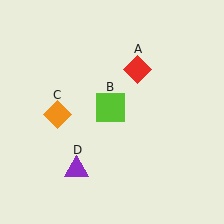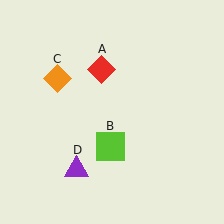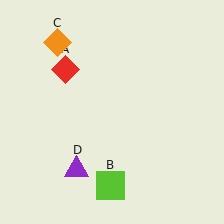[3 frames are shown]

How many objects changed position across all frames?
3 objects changed position: red diamond (object A), lime square (object B), orange diamond (object C).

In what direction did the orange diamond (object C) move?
The orange diamond (object C) moved up.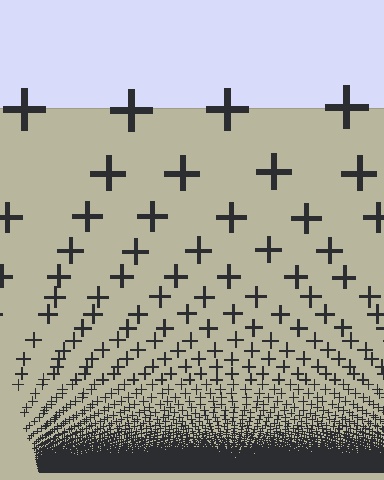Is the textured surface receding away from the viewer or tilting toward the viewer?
The surface appears to tilt toward the viewer. Texture elements get larger and sparser toward the top.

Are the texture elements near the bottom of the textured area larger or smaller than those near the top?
Smaller. The gradient is inverted — elements near the bottom are smaller and denser.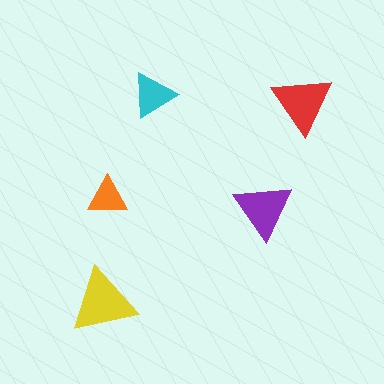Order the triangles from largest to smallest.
the yellow one, the red one, the purple one, the cyan one, the orange one.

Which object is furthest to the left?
The yellow triangle is leftmost.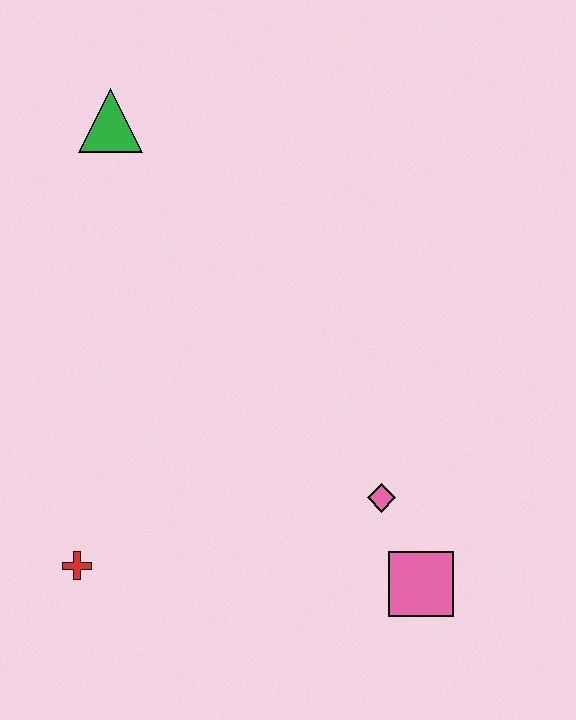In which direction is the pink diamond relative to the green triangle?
The pink diamond is below the green triangle.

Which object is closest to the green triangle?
The red cross is closest to the green triangle.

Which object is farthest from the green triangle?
The pink square is farthest from the green triangle.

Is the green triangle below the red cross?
No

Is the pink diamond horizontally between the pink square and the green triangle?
Yes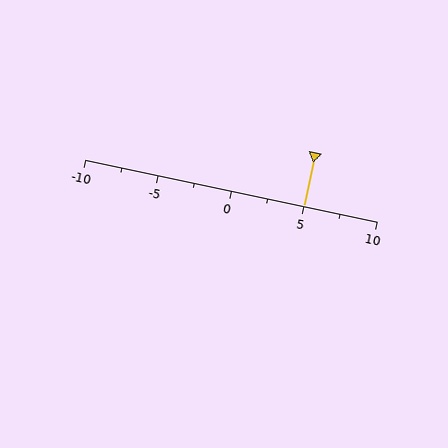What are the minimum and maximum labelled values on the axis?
The axis runs from -10 to 10.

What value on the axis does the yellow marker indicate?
The marker indicates approximately 5.